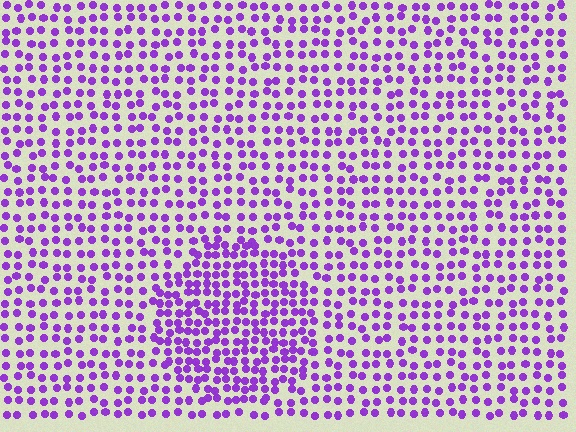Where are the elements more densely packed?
The elements are more densely packed inside the circle boundary.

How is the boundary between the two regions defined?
The boundary is defined by a change in element density (approximately 1.6x ratio). All elements are the same color, size, and shape.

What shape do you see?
I see a circle.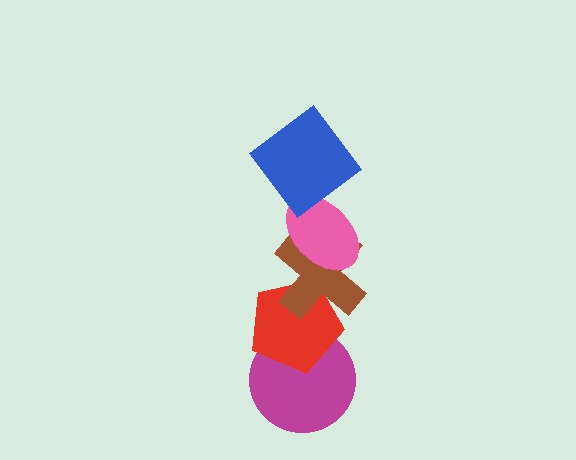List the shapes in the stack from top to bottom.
From top to bottom: the blue diamond, the pink ellipse, the brown cross, the red pentagon, the magenta circle.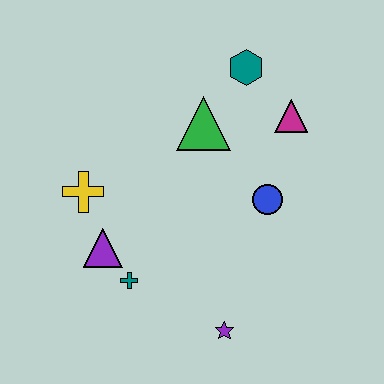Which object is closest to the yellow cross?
The purple triangle is closest to the yellow cross.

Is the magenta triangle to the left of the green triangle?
No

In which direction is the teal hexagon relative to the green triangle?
The teal hexagon is above the green triangle.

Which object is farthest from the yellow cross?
The magenta triangle is farthest from the yellow cross.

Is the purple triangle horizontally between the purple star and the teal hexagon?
No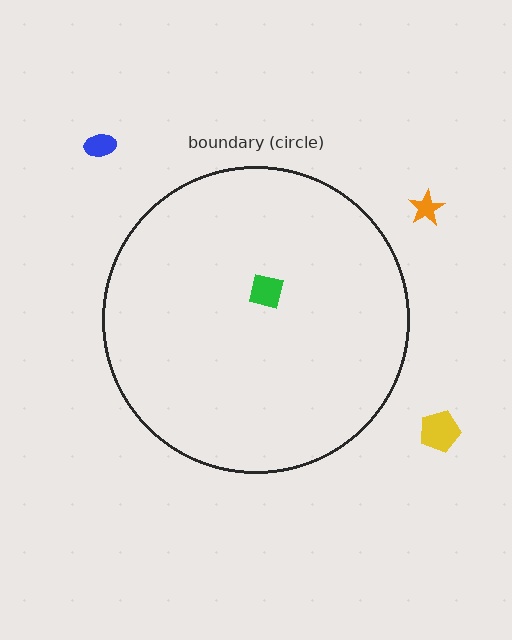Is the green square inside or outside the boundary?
Inside.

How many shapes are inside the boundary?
1 inside, 3 outside.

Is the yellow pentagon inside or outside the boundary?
Outside.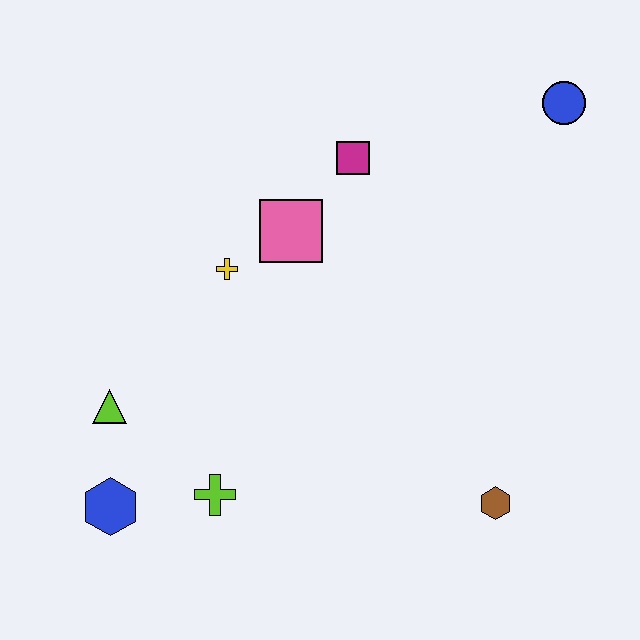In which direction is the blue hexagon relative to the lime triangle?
The blue hexagon is below the lime triangle.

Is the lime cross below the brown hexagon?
No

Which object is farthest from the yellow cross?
The blue circle is farthest from the yellow cross.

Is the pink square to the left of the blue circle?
Yes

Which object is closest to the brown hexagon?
The lime cross is closest to the brown hexagon.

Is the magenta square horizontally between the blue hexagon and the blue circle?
Yes